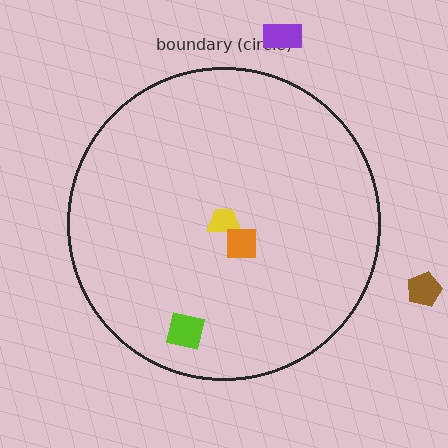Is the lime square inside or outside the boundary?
Inside.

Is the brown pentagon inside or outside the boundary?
Outside.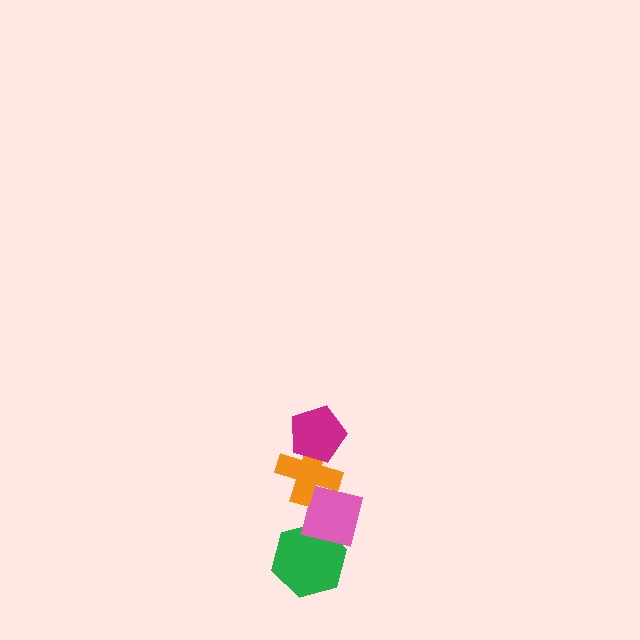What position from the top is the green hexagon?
The green hexagon is 4th from the top.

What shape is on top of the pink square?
The orange cross is on top of the pink square.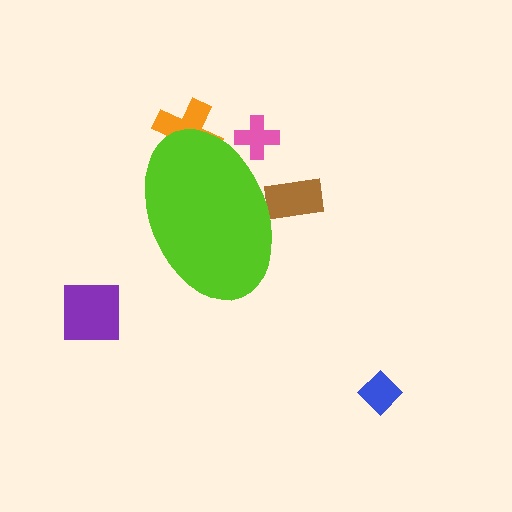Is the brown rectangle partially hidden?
Yes, the brown rectangle is partially hidden behind the lime ellipse.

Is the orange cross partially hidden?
Yes, the orange cross is partially hidden behind the lime ellipse.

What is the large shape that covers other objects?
A lime ellipse.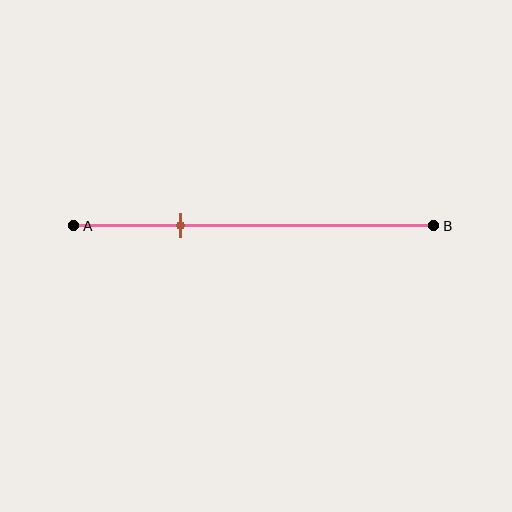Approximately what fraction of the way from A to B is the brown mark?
The brown mark is approximately 30% of the way from A to B.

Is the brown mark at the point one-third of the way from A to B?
No, the mark is at about 30% from A, not at the 33% one-third point.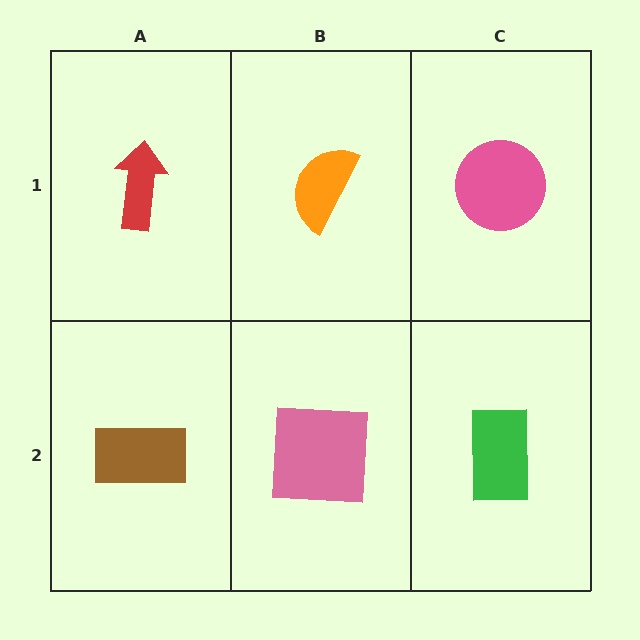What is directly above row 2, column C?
A pink circle.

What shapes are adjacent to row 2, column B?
An orange semicircle (row 1, column B), a brown rectangle (row 2, column A), a green rectangle (row 2, column C).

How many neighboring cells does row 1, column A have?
2.